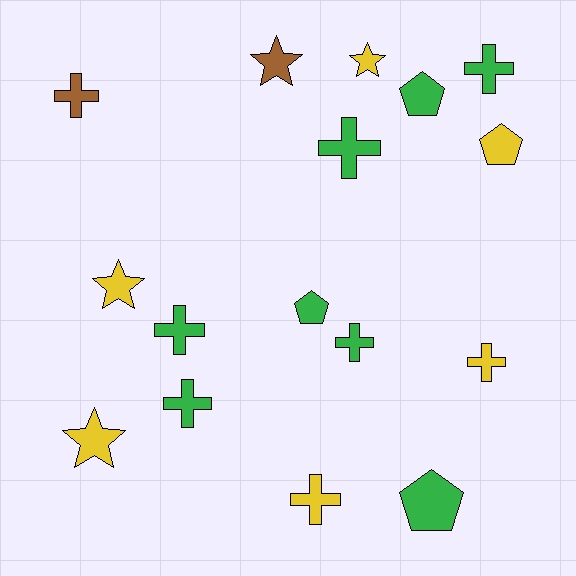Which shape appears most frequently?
Cross, with 8 objects.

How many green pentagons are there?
There are 3 green pentagons.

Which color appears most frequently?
Green, with 8 objects.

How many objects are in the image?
There are 16 objects.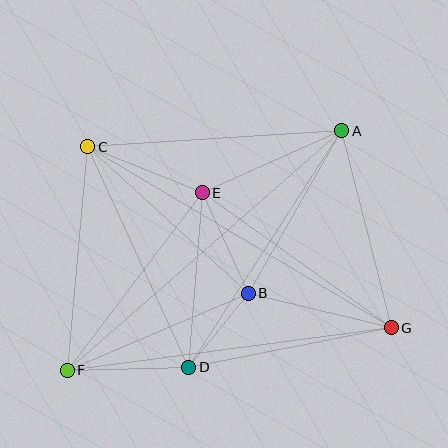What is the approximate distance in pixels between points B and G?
The distance between B and G is approximately 147 pixels.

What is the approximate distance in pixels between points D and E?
The distance between D and E is approximately 175 pixels.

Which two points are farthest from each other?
Points A and F are farthest from each other.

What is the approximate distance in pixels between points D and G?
The distance between D and G is approximately 207 pixels.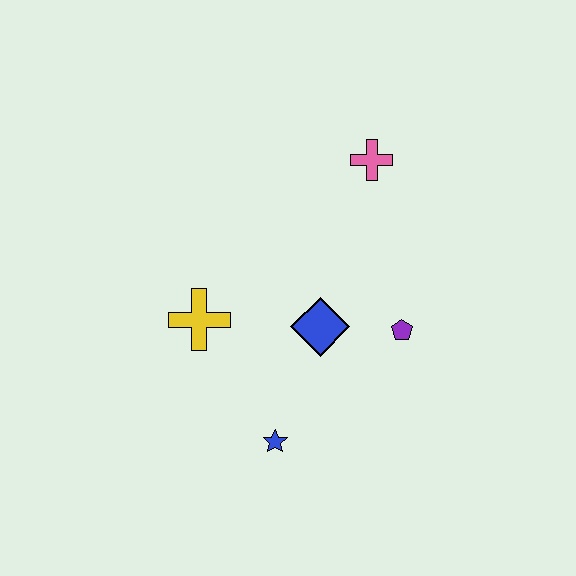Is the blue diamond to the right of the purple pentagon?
No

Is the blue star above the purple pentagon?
No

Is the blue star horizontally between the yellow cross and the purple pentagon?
Yes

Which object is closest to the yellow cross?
The blue diamond is closest to the yellow cross.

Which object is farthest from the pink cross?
The blue star is farthest from the pink cross.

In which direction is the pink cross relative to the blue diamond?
The pink cross is above the blue diamond.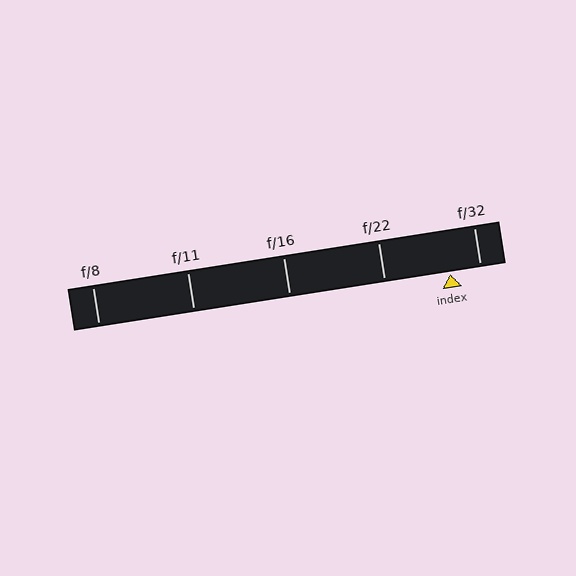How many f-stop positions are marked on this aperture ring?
There are 5 f-stop positions marked.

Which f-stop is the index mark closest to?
The index mark is closest to f/32.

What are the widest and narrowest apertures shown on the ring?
The widest aperture shown is f/8 and the narrowest is f/32.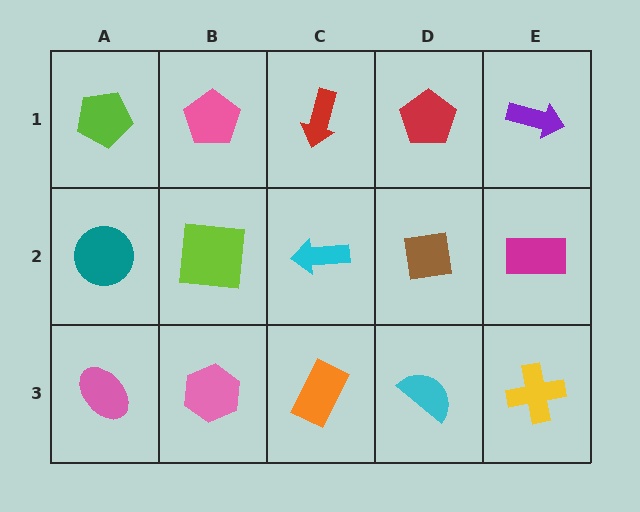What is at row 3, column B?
A pink hexagon.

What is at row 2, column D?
A brown square.